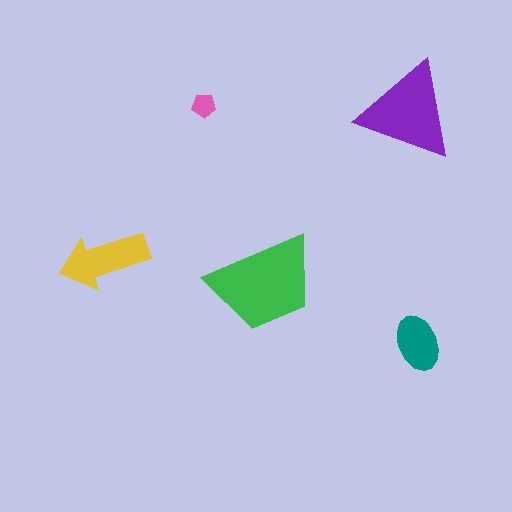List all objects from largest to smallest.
The green trapezoid, the purple triangle, the yellow arrow, the teal ellipse, the pink pentagon.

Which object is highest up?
The pink pentagon is topmost.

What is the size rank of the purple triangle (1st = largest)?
2nd.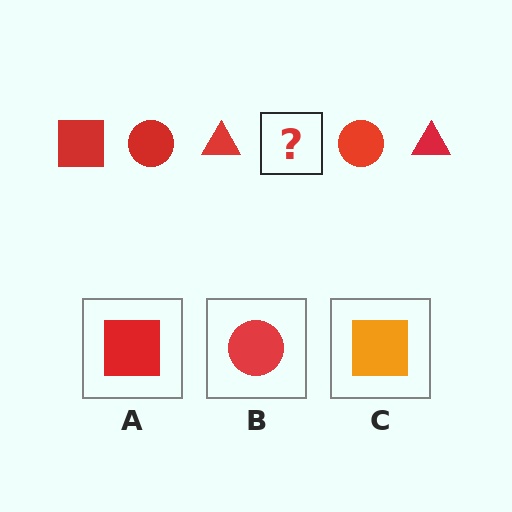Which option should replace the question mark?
Option A.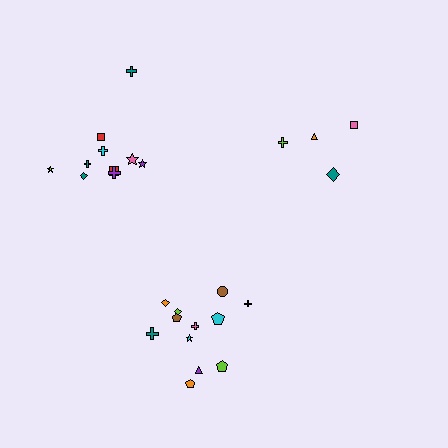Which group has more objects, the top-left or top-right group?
The top-left group.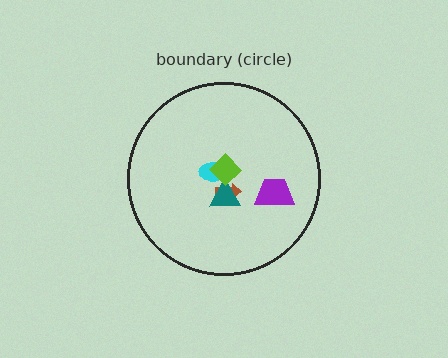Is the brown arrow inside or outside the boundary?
Inside.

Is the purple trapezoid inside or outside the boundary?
Inside.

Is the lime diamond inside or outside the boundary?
Inside.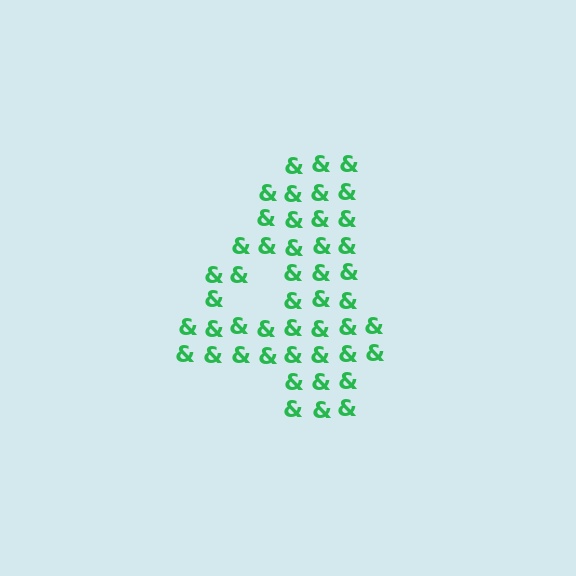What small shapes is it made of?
It is made of small ampersands.